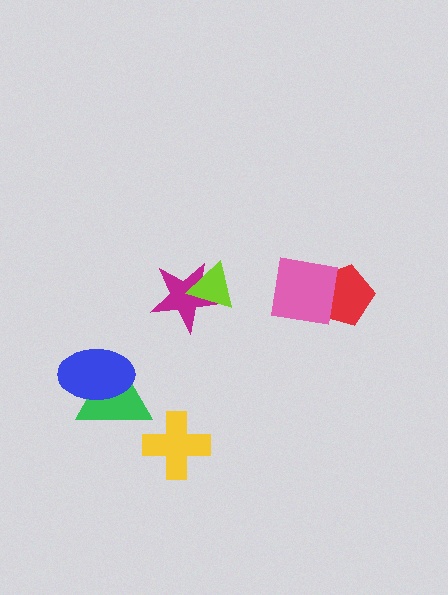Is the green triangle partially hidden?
Yes, it is partially covered by another shape.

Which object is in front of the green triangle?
The blue ellipse is in front of the green triangle.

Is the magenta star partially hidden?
Yes, it is partially covered by another shape.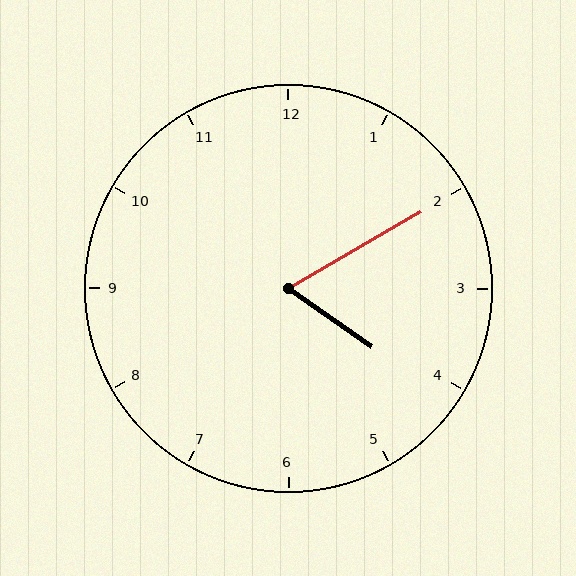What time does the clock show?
4:10.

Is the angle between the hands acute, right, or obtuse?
It is acute.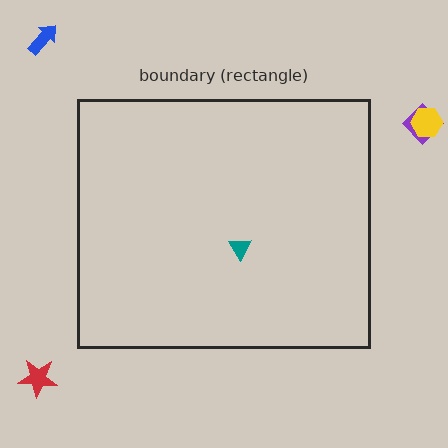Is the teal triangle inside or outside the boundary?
Inside.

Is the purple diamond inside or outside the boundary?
Outside.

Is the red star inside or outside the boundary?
Outside.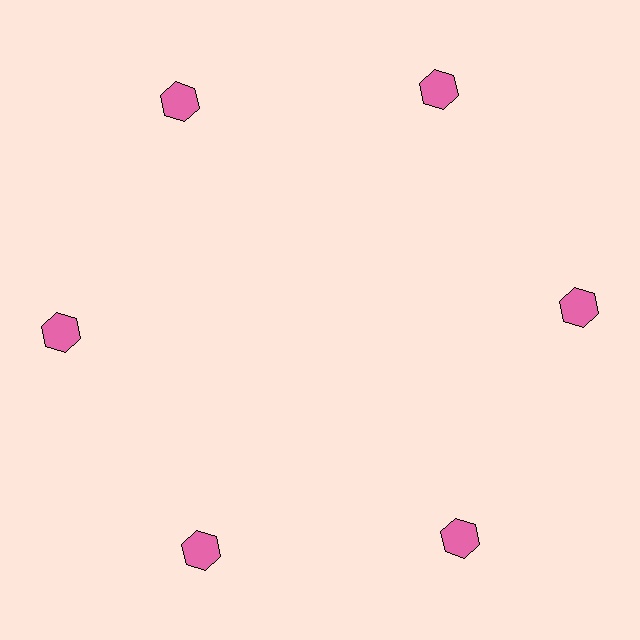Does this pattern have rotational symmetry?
Yes, this pattern has 6-fold rotational symmetry. It looks the same after rotating 60 degrees around the center.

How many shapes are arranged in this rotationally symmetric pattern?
There are 6 shapes, arranged in 6 groups of 1.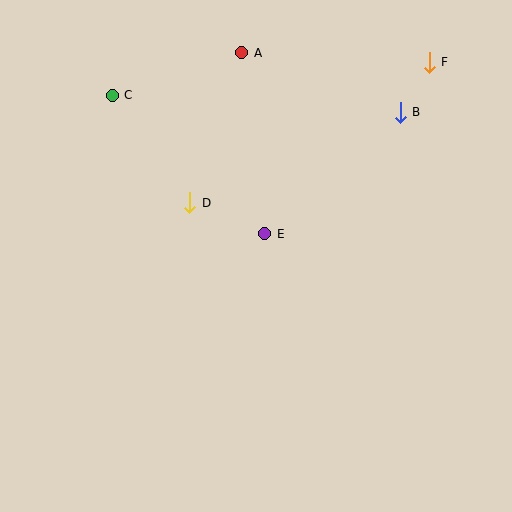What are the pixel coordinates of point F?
Point F is at (429, 62).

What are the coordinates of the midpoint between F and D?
The midpoint between F and D is at (310, 132).